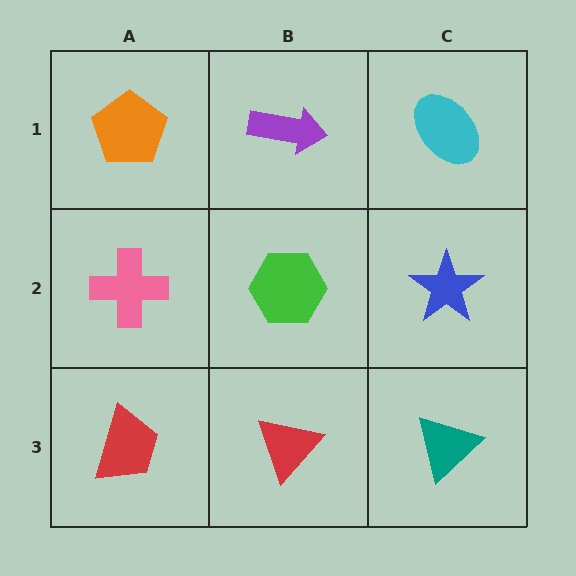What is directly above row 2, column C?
A cyan ellipse.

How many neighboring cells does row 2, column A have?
3.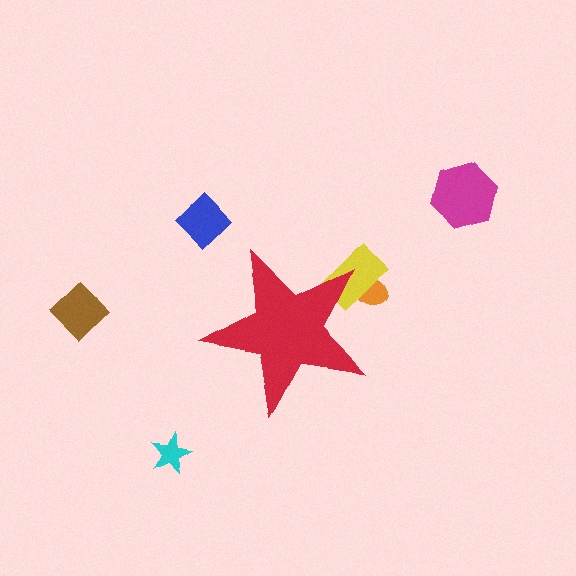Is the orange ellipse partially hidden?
Yes, the orange ellipse is partially hidden behind the red star.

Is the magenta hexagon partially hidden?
No, the magenta hexagon is fully visible.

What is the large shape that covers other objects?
A red star.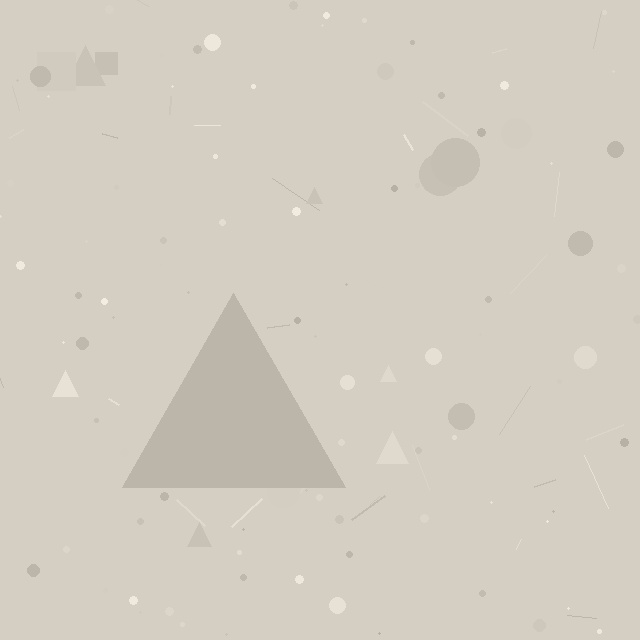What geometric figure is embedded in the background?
A triangle is embedded in the background.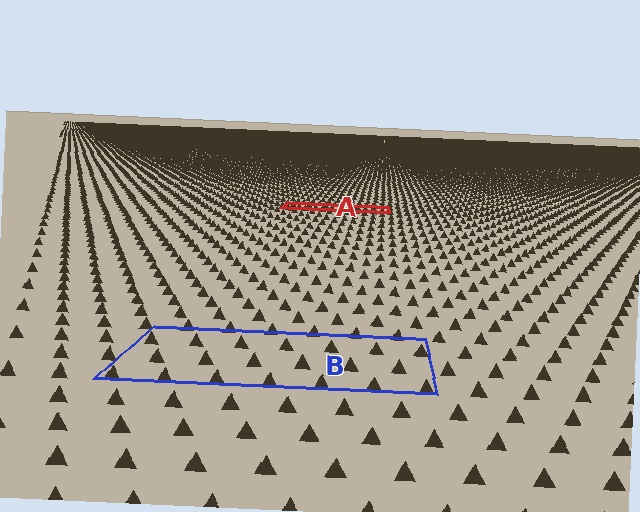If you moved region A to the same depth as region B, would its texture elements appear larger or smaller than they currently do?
They would appear larger. At a closer depth, the same texture elements are projected at a bigger on-screen size.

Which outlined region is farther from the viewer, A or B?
Region A is farther from the viewer — the texture elements inside it appear smaller and more densely packed.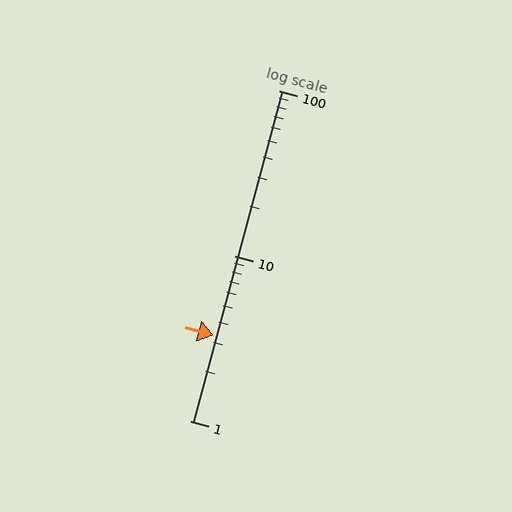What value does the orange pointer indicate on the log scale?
The pointer indicates approximately 3.3.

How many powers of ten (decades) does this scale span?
The scale spans 2 decades, from 1 to 100.